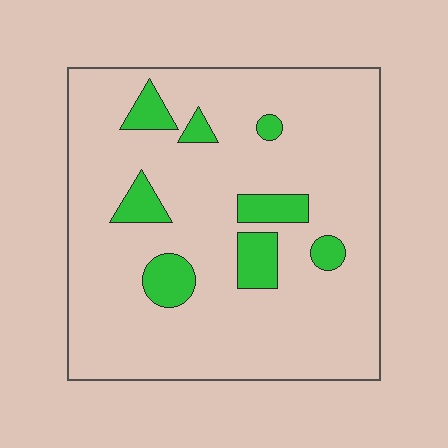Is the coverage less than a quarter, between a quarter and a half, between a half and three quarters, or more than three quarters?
Less than a quarter.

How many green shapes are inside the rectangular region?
8.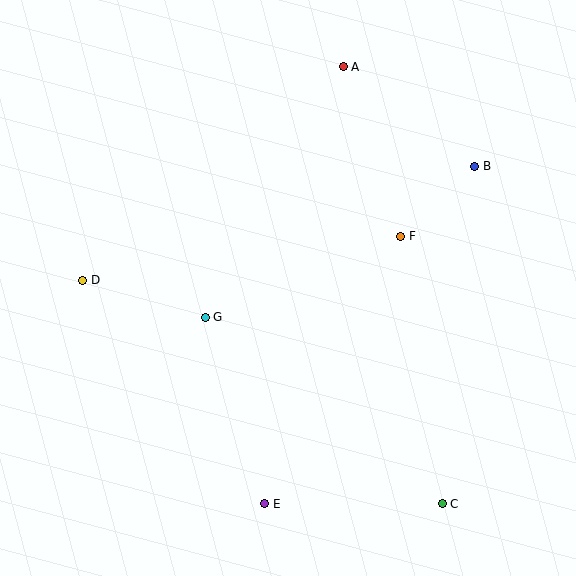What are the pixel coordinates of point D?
Point D is at (83, 280).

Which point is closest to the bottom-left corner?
Point E is closest to the bottom-left corner.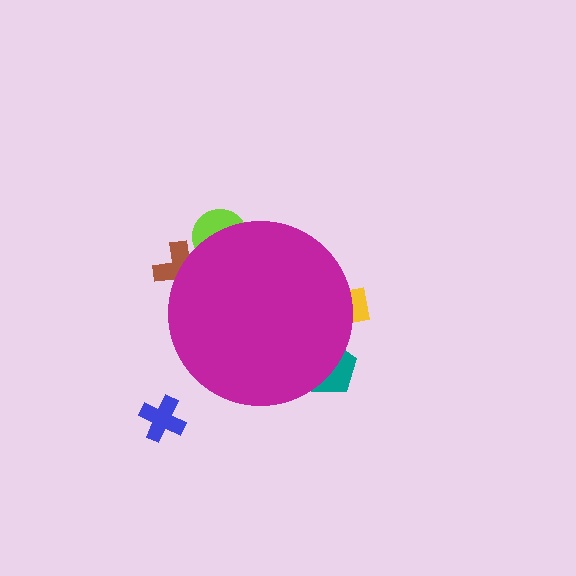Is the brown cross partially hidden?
Yes, the brown cross is partially hidden behind the magenta circle.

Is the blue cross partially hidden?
No, the blue cross is fully visible.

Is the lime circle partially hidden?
Yes, the lime circle is partially hidden behind the magenta circle.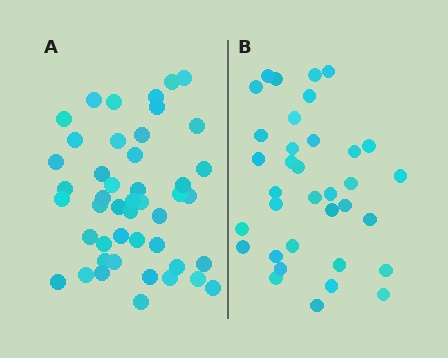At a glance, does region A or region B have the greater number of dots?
Region A (the left region) has more dots.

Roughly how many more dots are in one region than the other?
Region A has roughly 12 or so more dots than region B.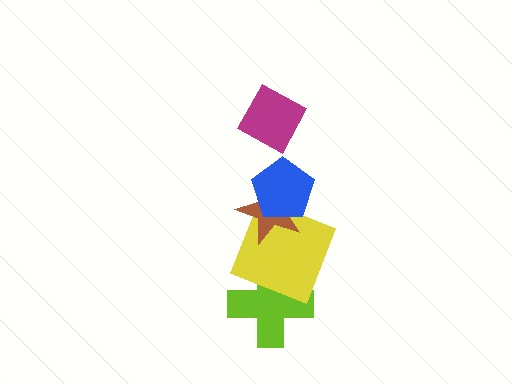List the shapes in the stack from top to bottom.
From top to bottom: the magenta diamond, the blue pentagon, the brown star, the yellow square, the lime cross.